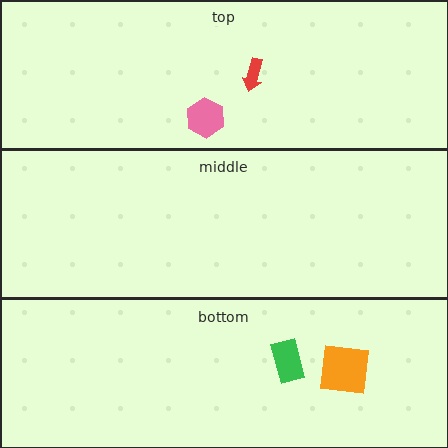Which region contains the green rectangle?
The bottom region.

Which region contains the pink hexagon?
The top region.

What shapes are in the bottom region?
The green rectangle, the orange square.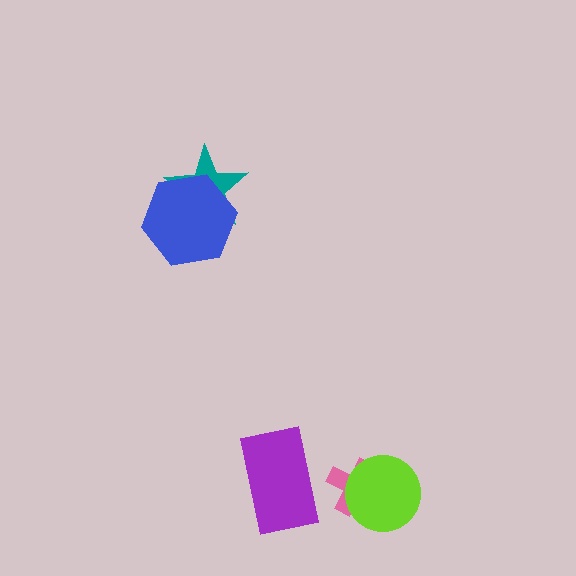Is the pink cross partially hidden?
Yes, it is partially covered by another shape.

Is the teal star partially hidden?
Yes, it is partially covered by another shape.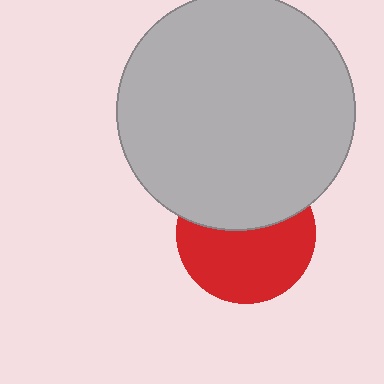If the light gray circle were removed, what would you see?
You would see the complete red circle.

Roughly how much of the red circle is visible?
About half of it is visible (roughly 59%).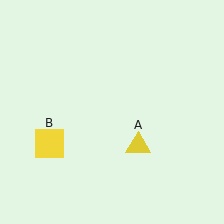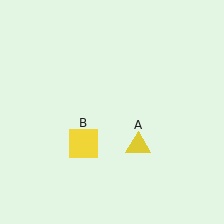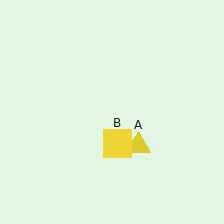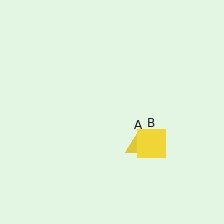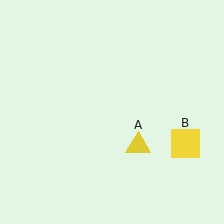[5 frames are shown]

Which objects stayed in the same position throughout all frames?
Yellow triangle (object A) remained stationary.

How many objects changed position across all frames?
1 object changed position: yellow square (object B).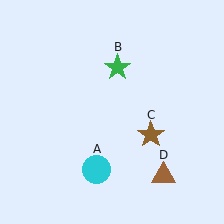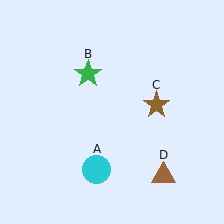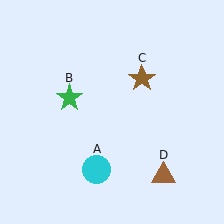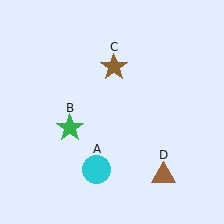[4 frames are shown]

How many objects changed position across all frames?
2 objects changed position: green star (object B), brown star (object C).